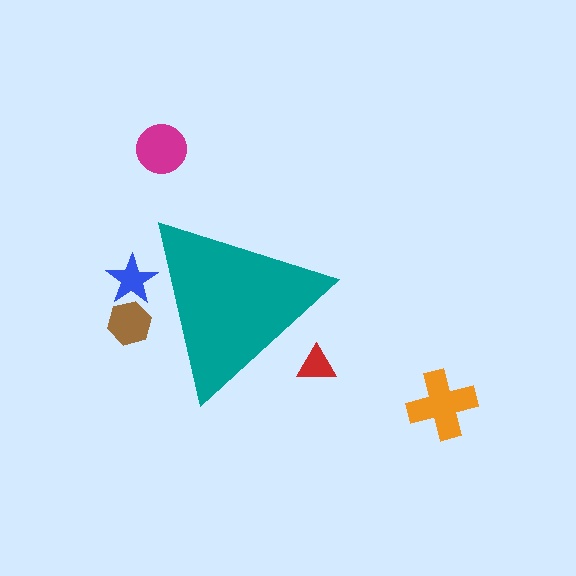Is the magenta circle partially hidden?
No, the magenta circle is fully visible.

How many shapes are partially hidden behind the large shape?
3 shapes are partially hidden.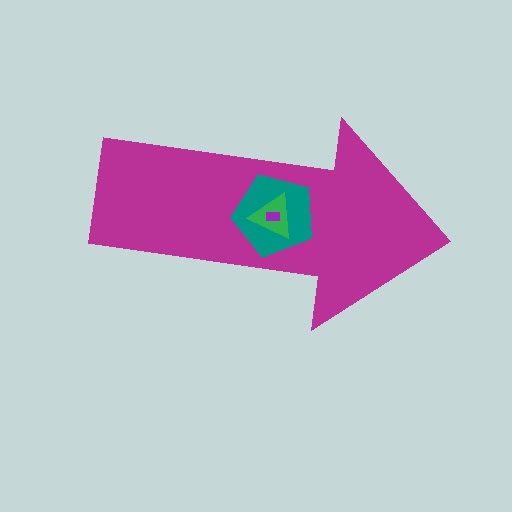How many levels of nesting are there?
4.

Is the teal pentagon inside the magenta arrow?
Yes.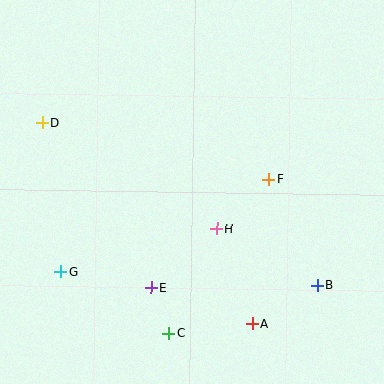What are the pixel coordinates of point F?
Point F is at (269, 180).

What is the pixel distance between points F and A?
The distance between F and A is 145 pixels.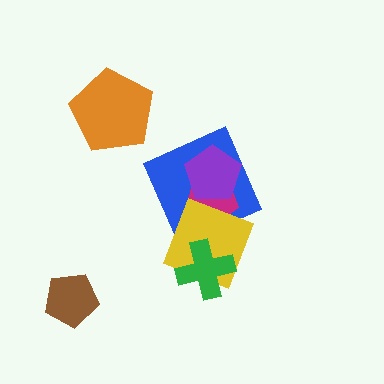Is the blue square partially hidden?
Yes, it is partially covered by another shape.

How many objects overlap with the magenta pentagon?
3 objects overlap with the magenta pentagon.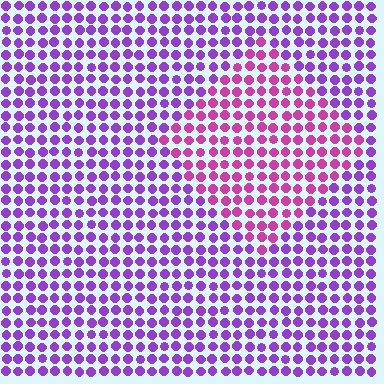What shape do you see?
I see a diamond.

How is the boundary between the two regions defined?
The boundary is defined purely by a slight shift in hue (about 38 degrees). Spacing, size, and orientation are identical on both sides.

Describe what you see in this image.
The image is filled with small purple elements in a uniform arrangement. A diamond-shaped region is visible where the elements are tinted to a slightly different hue, forming a subtle color boundary.